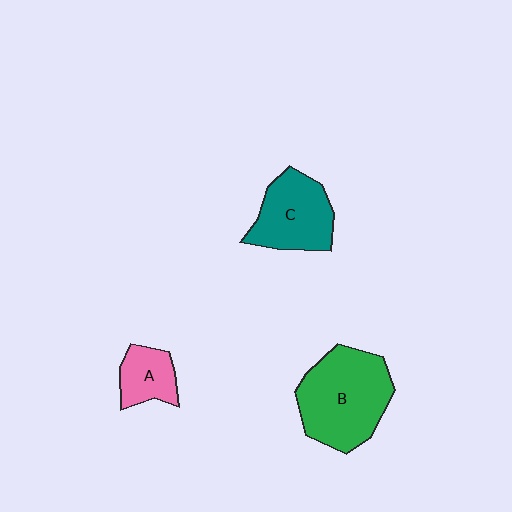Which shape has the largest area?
Shape B (green).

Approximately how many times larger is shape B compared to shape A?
Approximately 2.5 times.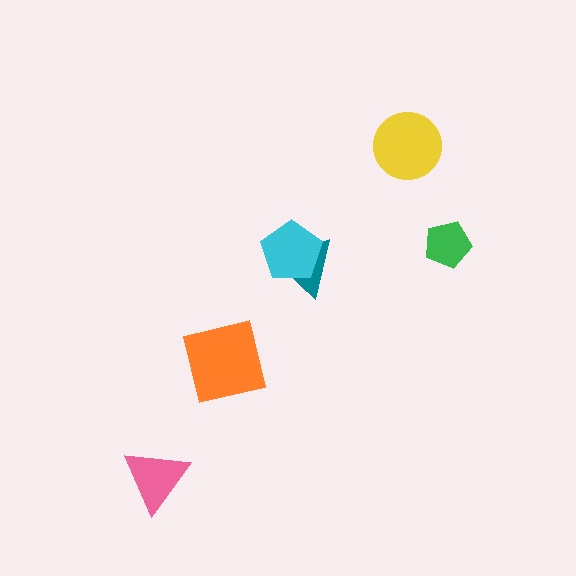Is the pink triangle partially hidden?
No, no other shape covers it.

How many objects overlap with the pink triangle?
0 objects overlap with the pink triangle.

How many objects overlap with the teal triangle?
1 object overlaps with the teal triangle.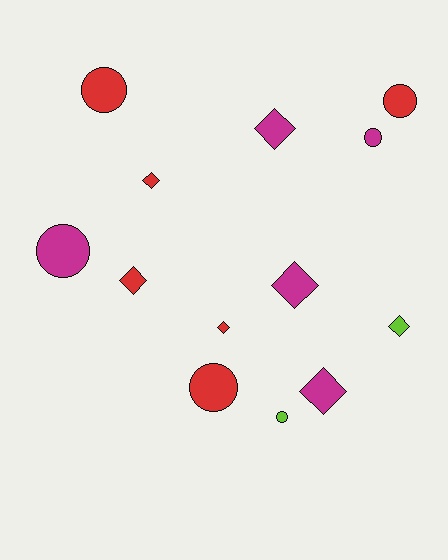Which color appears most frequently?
Red, with 6 objects.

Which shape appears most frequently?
Diamond, with 7 objects.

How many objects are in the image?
There are 13 objects.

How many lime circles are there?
There is 1 lime circle.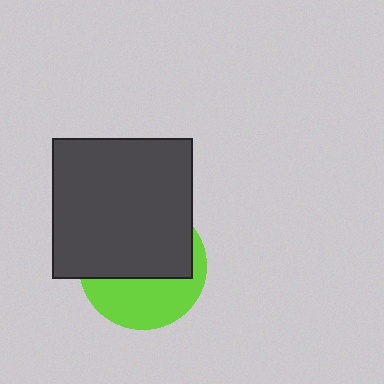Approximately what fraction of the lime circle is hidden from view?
Roughly 59% of the lime circle is hidden behind the dark gray square.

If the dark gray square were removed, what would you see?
You would see the complete lime circle.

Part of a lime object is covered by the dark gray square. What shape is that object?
It is a circle.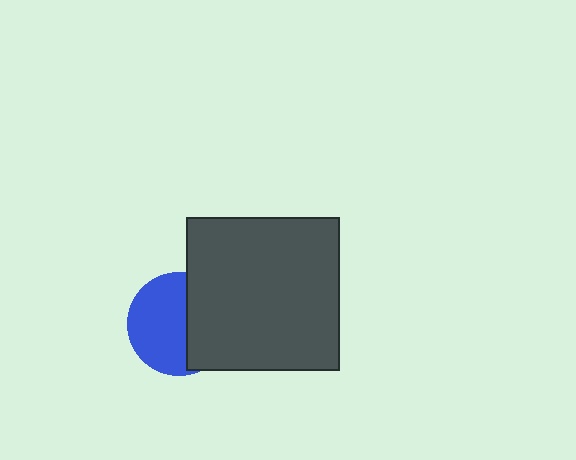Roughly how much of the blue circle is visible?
About half of it is visible (roughly 58%).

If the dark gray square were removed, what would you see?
You would see the complete blue circle.